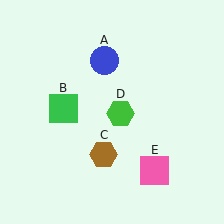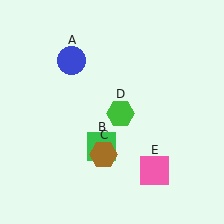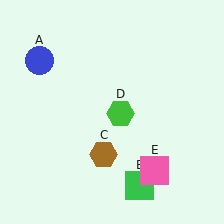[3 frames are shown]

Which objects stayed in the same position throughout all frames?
Brown hexagon (object C) and green hexagon (object D) and pink square (object E) remained stationary.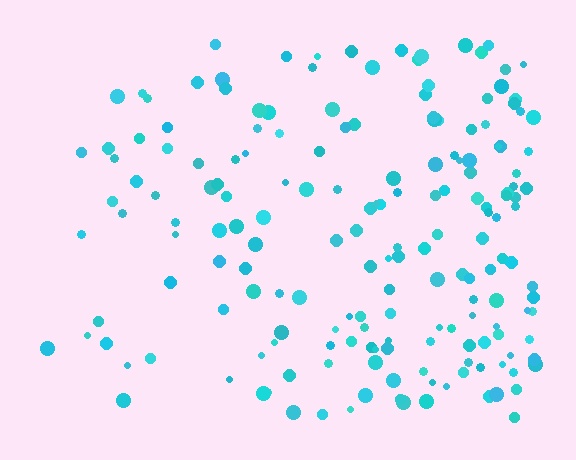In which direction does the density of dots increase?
From left to right, with the right side densest.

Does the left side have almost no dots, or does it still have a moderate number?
Still a moderate number, just noticeably fewer than the right.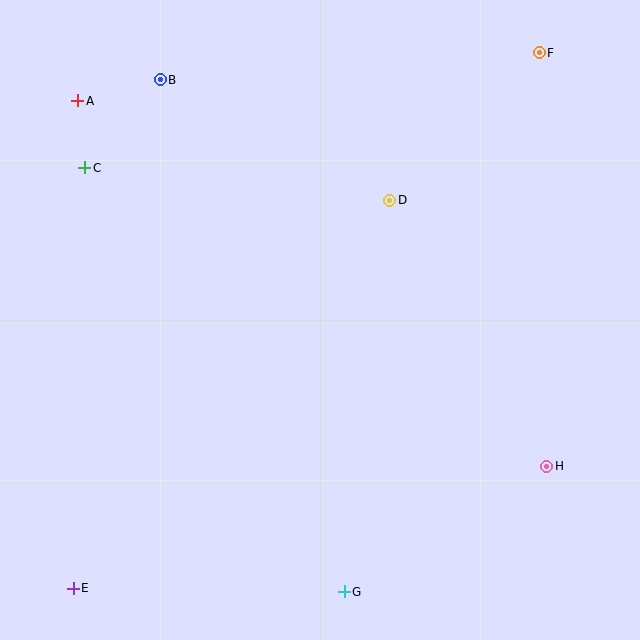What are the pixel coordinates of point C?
Point C is at (85, 168).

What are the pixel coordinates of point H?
Point H is at (547, 466).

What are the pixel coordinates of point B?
Point B is at (160, 80).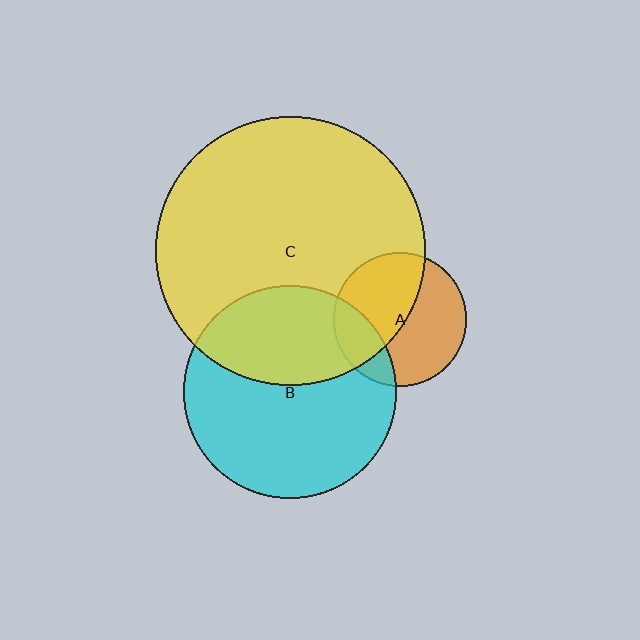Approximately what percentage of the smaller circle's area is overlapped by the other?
Approximately 40%.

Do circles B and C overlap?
Yes.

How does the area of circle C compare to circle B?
Approximately 1.6 times.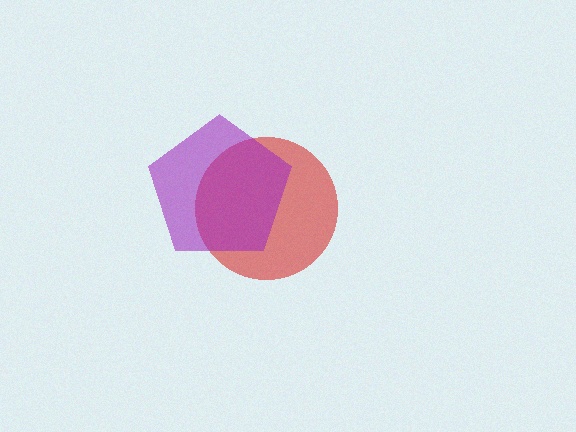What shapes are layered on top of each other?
The layered shapes are: a red circle, a purple pentagon.